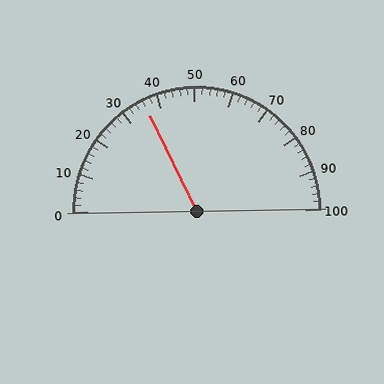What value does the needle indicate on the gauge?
The needle indicates approximately 36.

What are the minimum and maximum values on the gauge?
The gauge ranges from 0 to 100.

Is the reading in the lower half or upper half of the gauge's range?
The reading is in the lower half of the range (0 to 100).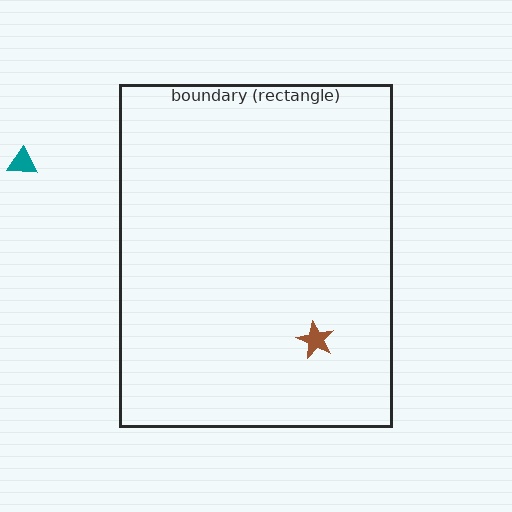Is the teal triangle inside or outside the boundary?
Outside.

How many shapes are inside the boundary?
1 inside, 1 outside.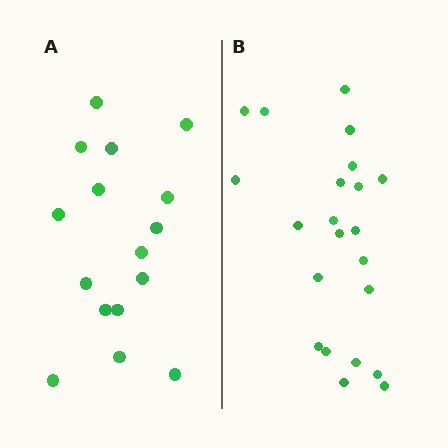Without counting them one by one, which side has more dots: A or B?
Region B (the right region) has more dots.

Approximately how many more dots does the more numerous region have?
Region B has about 6 more dots than region A.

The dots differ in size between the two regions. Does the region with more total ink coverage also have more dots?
No. Region A has more total ink coverage because its dots are larger, but region B actually contains more individual dots. Total area can be misleading — the number of items is what matters here.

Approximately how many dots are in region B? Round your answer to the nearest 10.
About 20 dots. (The exact count is 22, which rounds to 20.)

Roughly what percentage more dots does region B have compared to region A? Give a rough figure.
About 40% more.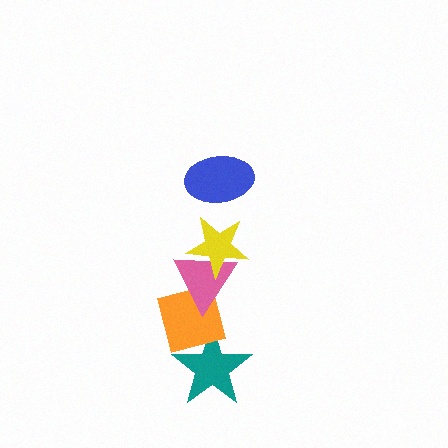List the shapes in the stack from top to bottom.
From top to bottom: the blue ellipse, the yellow star, the pink triangle, the orange square, the teal star.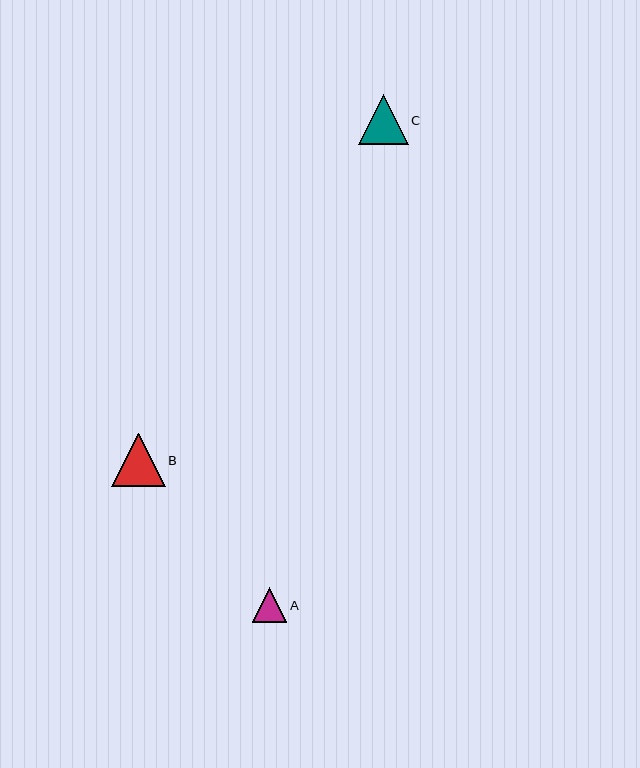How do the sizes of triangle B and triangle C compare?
Triangle B and triangle C are approximately the same size.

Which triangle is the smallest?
Triangle A is the smallest with a size of approximately 34 pixels.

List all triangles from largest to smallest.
From largest to smallest: B, C, A.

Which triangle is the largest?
Triangle B is the largest with a size of approximately 53 pixels.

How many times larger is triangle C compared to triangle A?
Triangle C is approximately 1.5 times the size of triangle A.